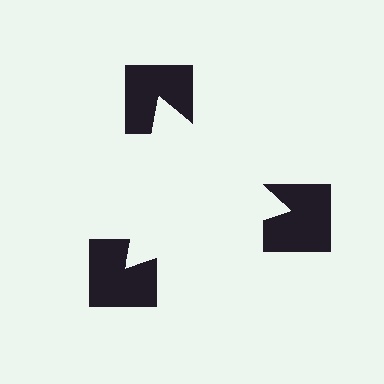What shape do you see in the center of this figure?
An illusory triangle — its edges are inferred from the aligned wedge cuts in the notched squares, not physically drawn.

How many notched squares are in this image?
There are 3 — one at each vertex of the illusory triangle.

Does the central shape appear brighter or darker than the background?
It typically appears slightly brighter than the background, even though no actual brightness change is drawn.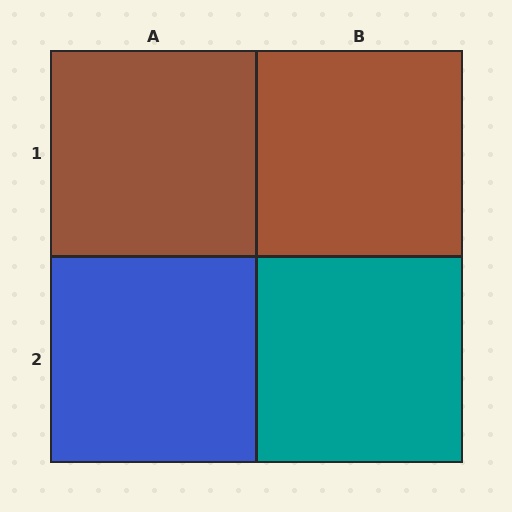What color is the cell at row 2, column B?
Teal.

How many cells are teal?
1 cell is teal.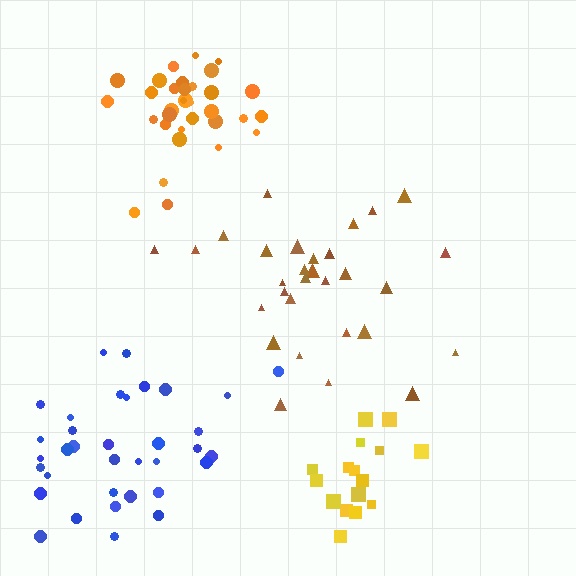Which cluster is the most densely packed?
Orange.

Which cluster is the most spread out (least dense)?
Brown.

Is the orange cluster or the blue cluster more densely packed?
Orange.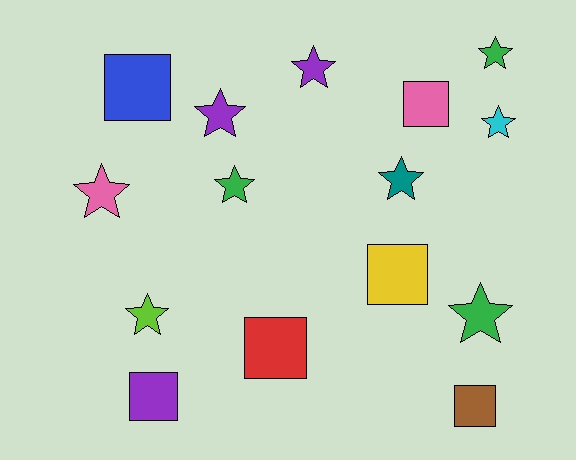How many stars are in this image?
There are 9 stars.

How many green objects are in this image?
There are 3 green objects.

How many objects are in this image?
There are 15 objects.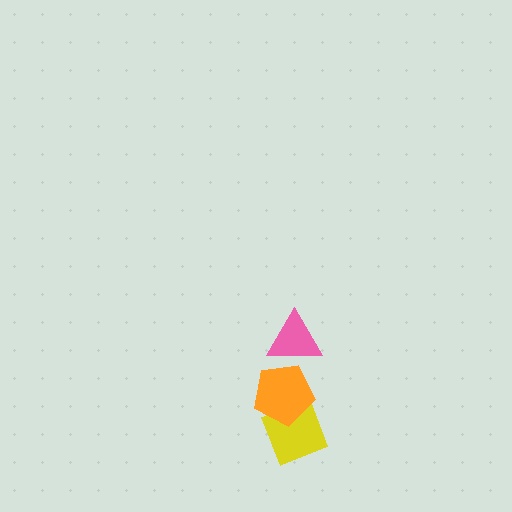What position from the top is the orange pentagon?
The orange pentagon is 2nd from the top.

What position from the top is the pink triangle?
The pink triangle is 1st from the top.